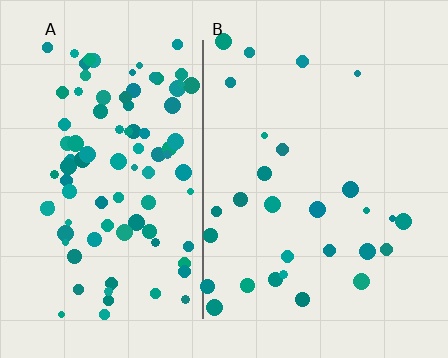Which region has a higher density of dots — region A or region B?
A (the left).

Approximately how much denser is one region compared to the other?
Approximately 3.4× — region A over region B.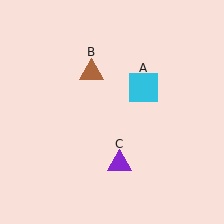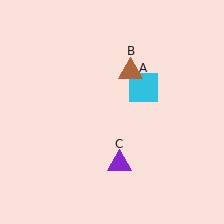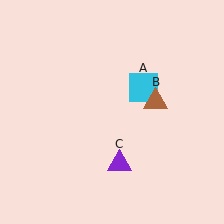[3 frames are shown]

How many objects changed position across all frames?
1 object changed position: brown triangle (object B).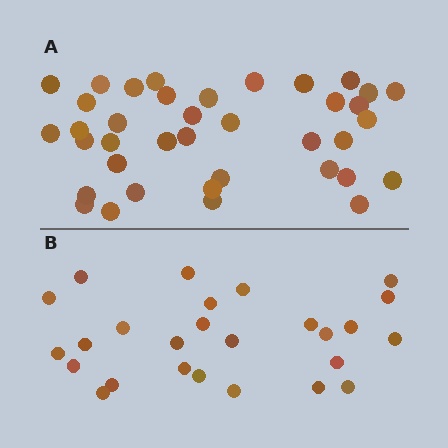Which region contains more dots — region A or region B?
Region A (the top region) has more dots.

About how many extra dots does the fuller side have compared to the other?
Region A has roughly 12 or so more dots than region B.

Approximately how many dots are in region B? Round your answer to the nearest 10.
About 30 dots. (The exact count is 26, which rounds to 30.)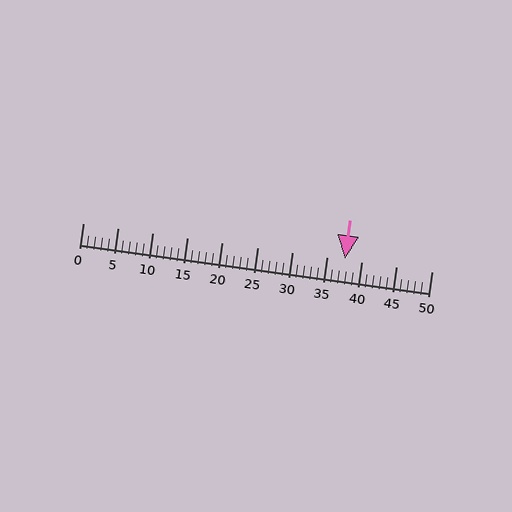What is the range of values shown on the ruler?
The ruler shows values from 0 to 50.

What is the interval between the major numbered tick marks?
The major tick marks are spaced 5 units apart.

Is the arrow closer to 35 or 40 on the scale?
The arrow is closer to 40.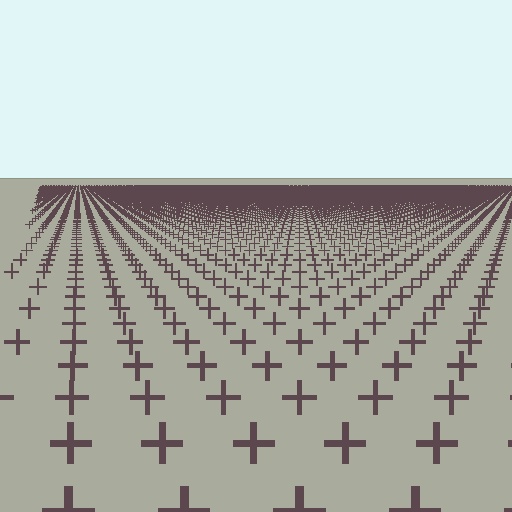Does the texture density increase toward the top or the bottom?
Density increases toward the top.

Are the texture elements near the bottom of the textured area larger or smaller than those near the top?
Larger. Near the bottom, elements are closer to the viewer and appear at a bigger on-screen size.